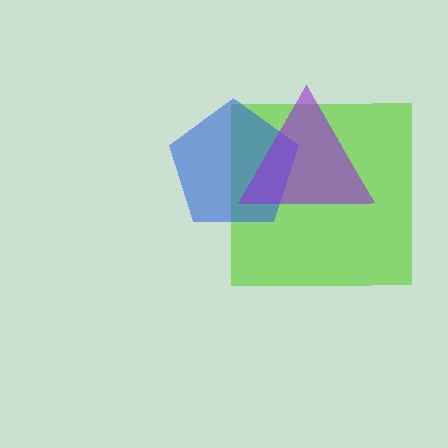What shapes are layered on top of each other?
The layered shapes are: a lime square, a blue pentagon, a purple triangle.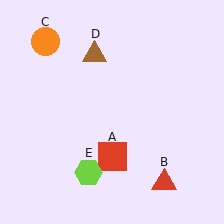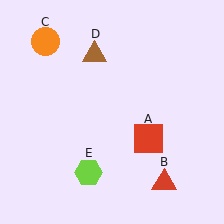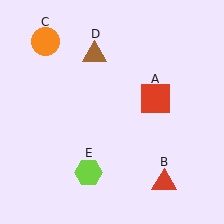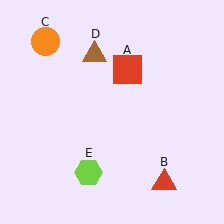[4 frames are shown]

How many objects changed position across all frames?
1 object changed position: red square (object A).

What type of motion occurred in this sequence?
The red square (object A) rotated counterclockwise around the center of the scene.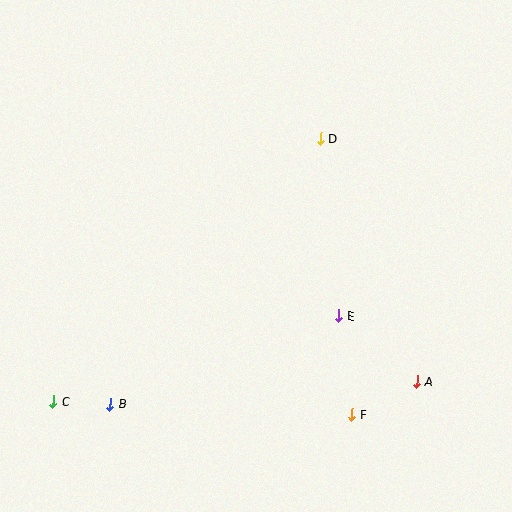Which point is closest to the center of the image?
Point E at (338, 316) is closest to the center.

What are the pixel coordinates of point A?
Point A is at (417, 382).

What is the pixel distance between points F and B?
The distance between F and B is 242 pixels.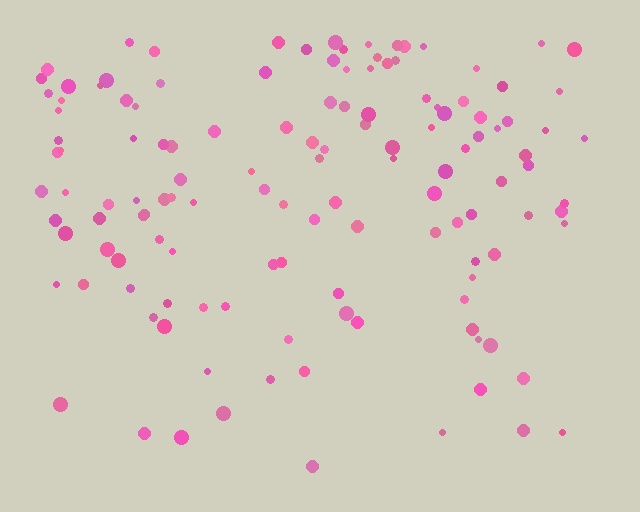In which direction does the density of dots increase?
From bottom to top, with the top side densest.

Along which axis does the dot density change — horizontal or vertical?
Vertical.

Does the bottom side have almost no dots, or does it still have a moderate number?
Still a moderate number, just noticeably fewer than the top.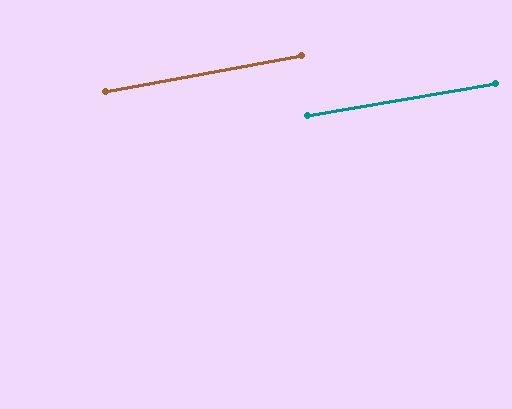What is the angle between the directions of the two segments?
Approximately 1 degree.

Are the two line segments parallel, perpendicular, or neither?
Parallel — their directions differ by only 0.7°.